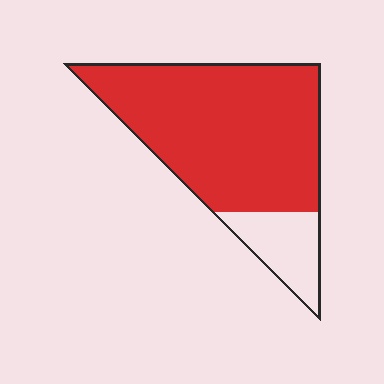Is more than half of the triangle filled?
Yes.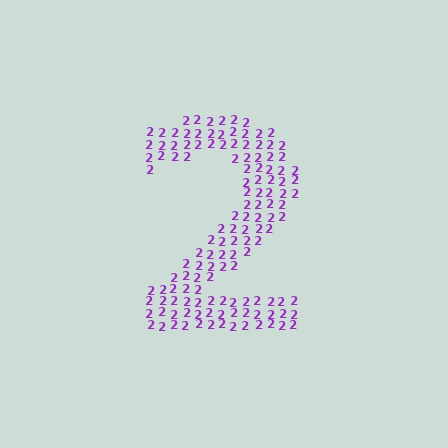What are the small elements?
The small elements are digit 2's.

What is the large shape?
The large shape is the digit 2.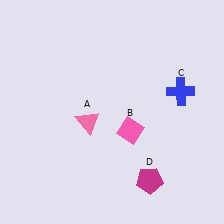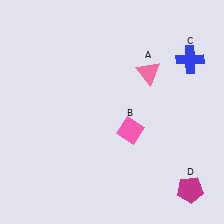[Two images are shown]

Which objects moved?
The objects that moved are: the pink triangle (A), the blue cross (C), the magenta pentagon (D).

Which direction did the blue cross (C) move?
The blue cross (C) moved up.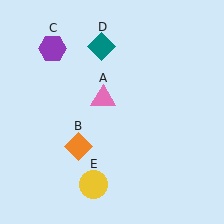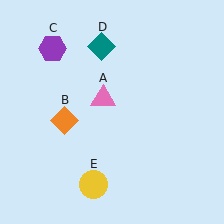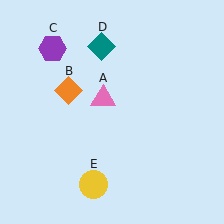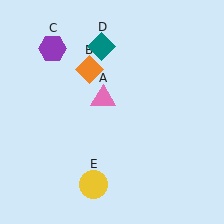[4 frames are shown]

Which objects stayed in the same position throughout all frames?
Pink triangle (object A) and purple hexagon (object C) and teal diamond (object D) and yellow circle (object E) remained stationary.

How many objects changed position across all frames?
1 object changed position: orange diamond (object B).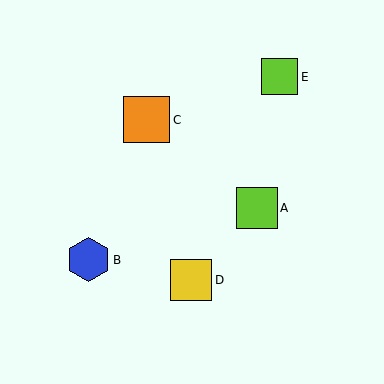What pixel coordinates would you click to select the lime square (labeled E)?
Click at (280, 77) to select the lime square E.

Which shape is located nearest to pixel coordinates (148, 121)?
The orange square (labeled C) at (147, 120) is nearest to that location.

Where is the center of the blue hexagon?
The center of the blue hexagon is at (89, 260).